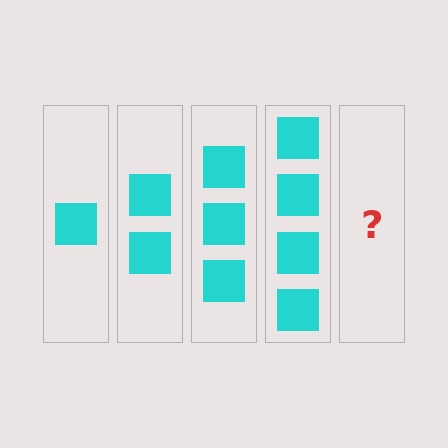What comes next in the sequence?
The next element should be 5 squares.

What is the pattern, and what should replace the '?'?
The pattern is that each step adds one more square. The '?' should be 5 squares.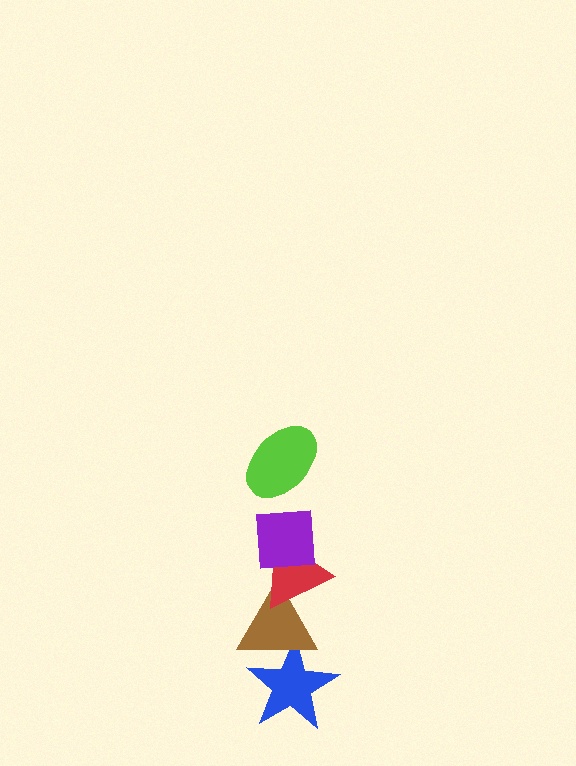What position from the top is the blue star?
The blue star is 5th from the top.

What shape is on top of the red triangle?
The purple square is on top of the red triangle.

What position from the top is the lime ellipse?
The lime ellipse is 1st from the top.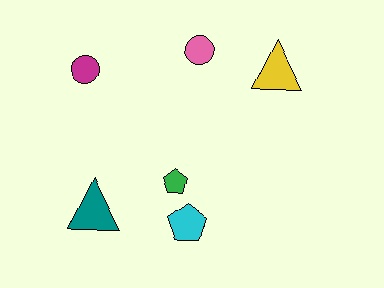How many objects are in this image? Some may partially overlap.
There are 6 objects.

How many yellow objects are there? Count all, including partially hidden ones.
There is 1 yellow object.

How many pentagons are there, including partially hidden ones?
There are 2 pentagons.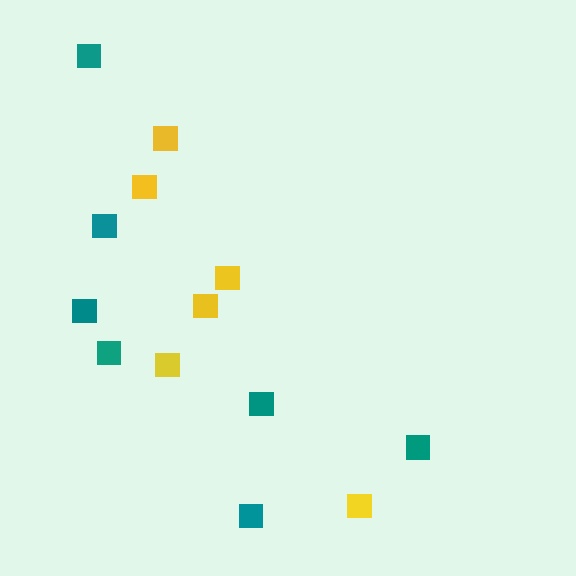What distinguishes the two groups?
There are 2 groups: one group of teal squares (7) and one group of yellow squares (6).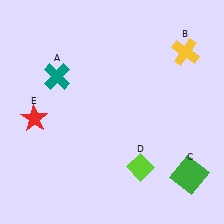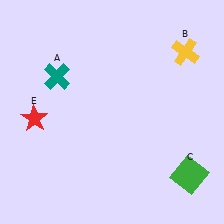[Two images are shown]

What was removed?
The lime diamond (D) was removed in Image 2.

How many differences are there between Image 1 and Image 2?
There is 1 difference between the two images.